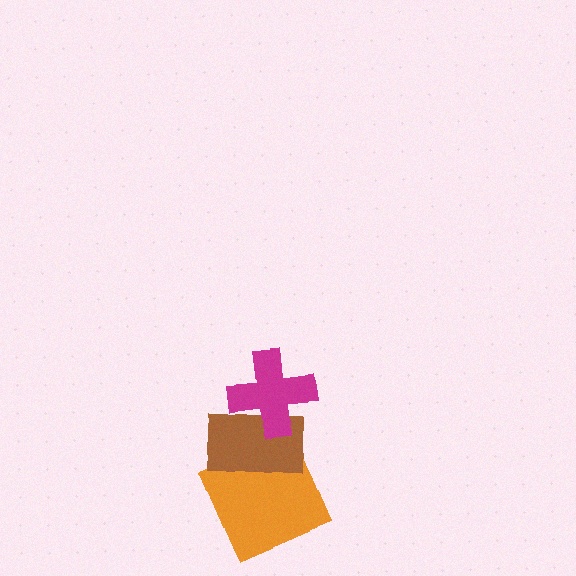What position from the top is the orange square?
The orange square is 3rd from the top.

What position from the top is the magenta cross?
The magenta cross is 1st from the top.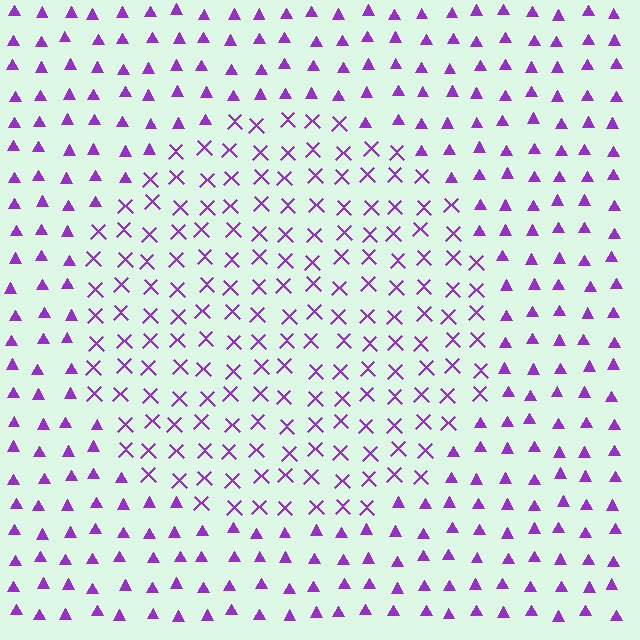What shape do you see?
I see a circle.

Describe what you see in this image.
The image is filled with small purple elements arranged in a uniform grid. A circle-shaped region contains X marks, while the surrounding area contains triangles. The boundary is defined purely by the change in element shape.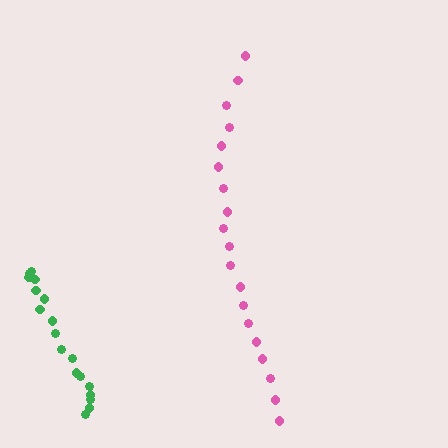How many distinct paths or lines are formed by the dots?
There are 2 distinct paths.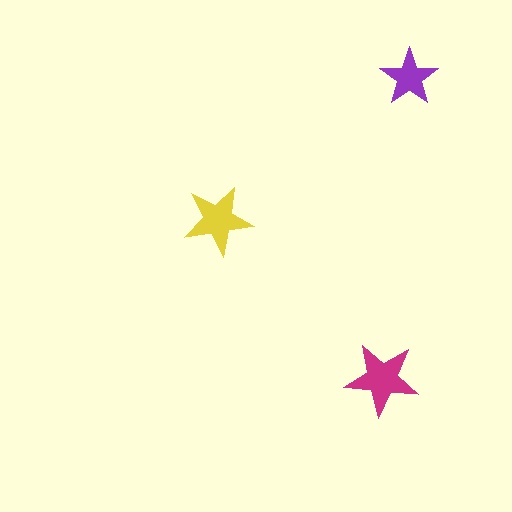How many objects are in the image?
There are 3 objects in the image.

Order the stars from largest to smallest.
the magenta one, the yellow one, the purple one.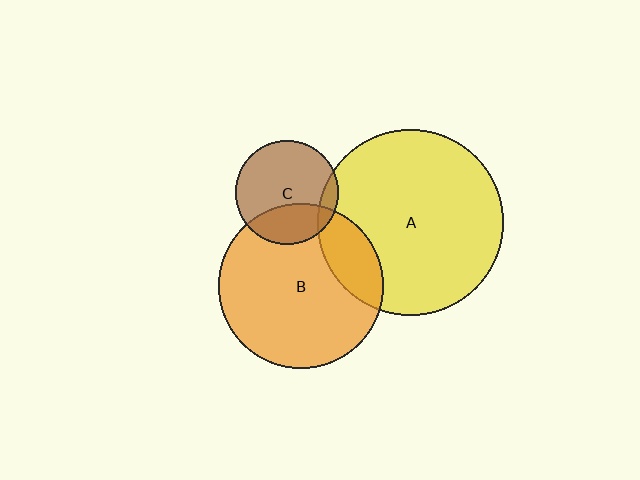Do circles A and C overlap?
Yes.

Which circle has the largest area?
Circle A (yellow).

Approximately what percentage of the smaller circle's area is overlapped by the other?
Approximately 10%.